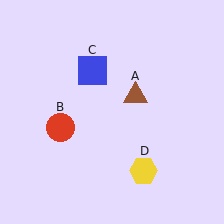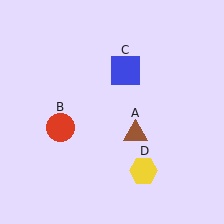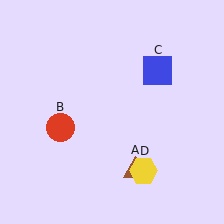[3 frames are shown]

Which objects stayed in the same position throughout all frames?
Red circle (object B) and yellow hexagon (object D) remained stationary.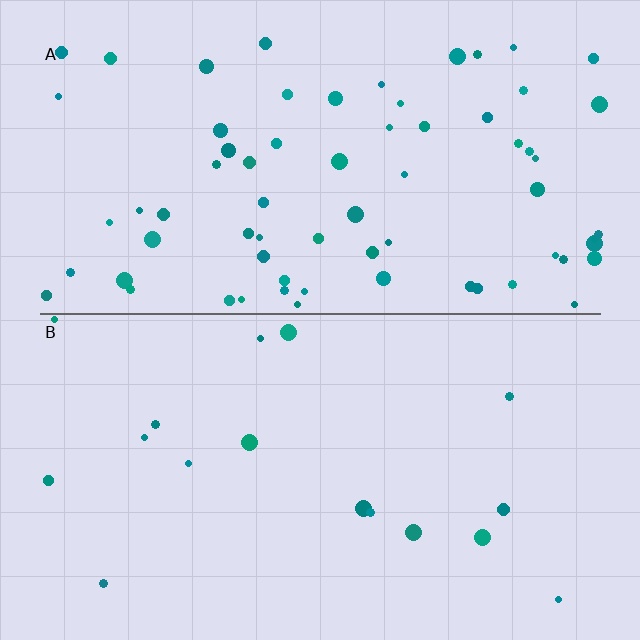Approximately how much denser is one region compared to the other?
Approximately 4.1× — region A over region B.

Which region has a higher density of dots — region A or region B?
A (the top).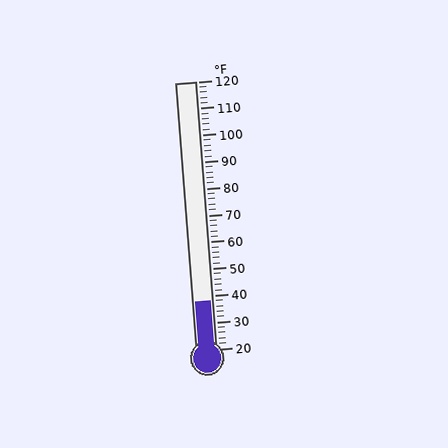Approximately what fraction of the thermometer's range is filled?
The thermometer is filled to approximately 20% of its range.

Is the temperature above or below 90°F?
The temperature is below 90°F.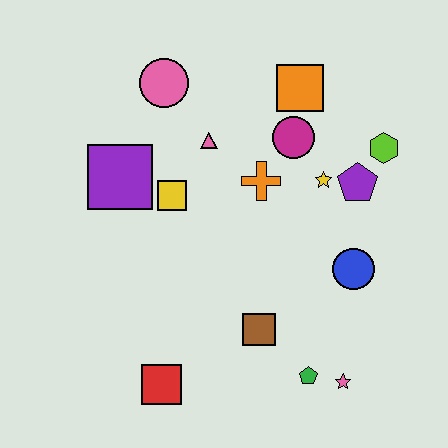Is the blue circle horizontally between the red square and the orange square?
No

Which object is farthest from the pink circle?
The pink star is farthest from the pink circle.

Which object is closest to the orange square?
The magenta circle is closest to the orange square.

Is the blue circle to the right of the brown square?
Yes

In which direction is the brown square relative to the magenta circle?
The brown square is below the magenta circle.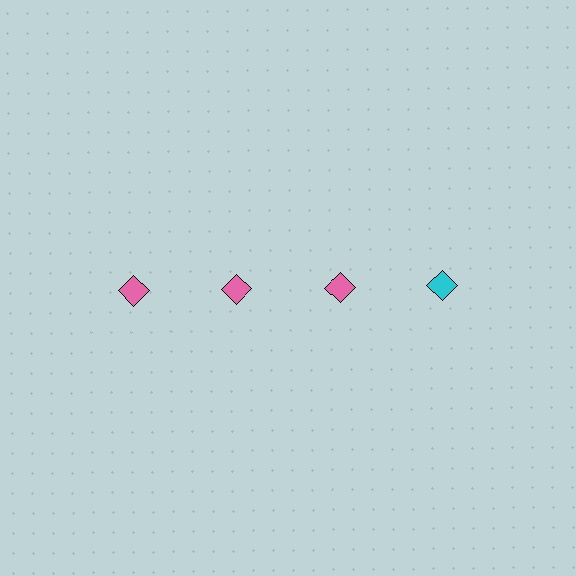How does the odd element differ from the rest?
It has a different color: cyan instead of pink.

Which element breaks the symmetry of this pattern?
The cyan diamond in the top row, second from right column breaks the symmetry. All other shapes are pink diamonds.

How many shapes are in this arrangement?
There are 4 shapes arranged in a grid pattern.